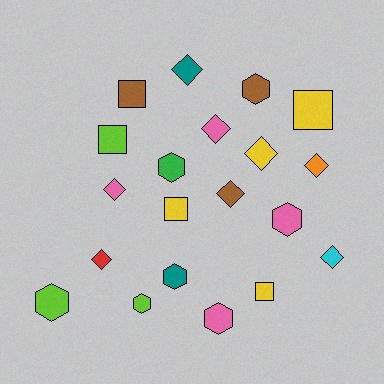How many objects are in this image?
There are 20 objects.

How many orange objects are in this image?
There is 1 orange object.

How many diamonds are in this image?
There are 8 diamonds.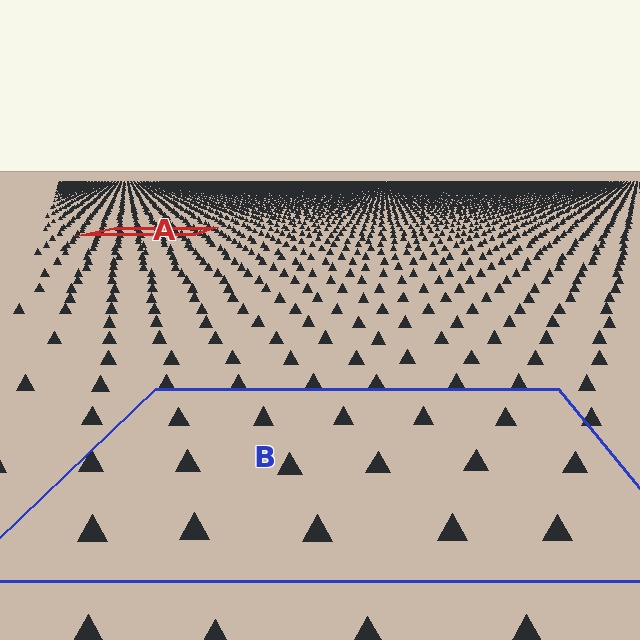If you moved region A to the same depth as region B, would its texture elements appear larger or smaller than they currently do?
They would appear larger. At a closer depth, the same texture elements are projected at a bigger on-screen size.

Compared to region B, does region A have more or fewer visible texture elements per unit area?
Region A has more texture elements per unit area — they are packed more densely because it is farther away.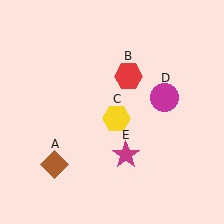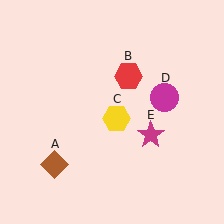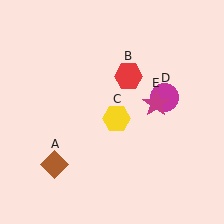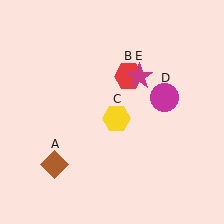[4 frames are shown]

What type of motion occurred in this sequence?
The magenta star (object E) rotated counterclockwise around the center of the scene.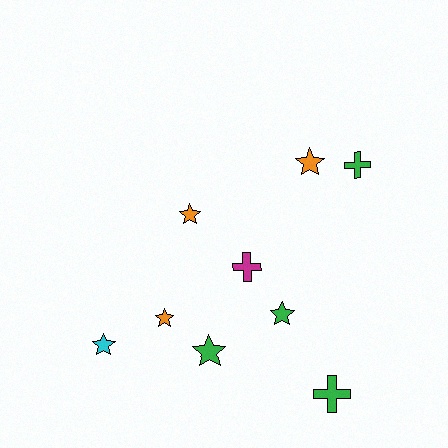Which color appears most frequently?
Green, with 4 objects.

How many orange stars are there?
There are 3 orange stars.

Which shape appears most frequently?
Star, with 6 objects.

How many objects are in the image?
There are 9 objects.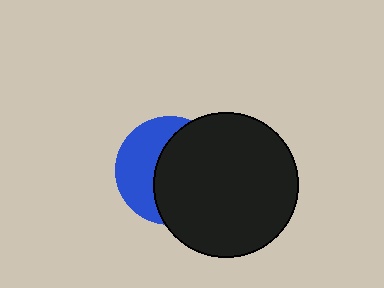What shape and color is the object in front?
The object in front is a black circle.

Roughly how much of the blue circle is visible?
A small part of it is visible (roughly 41%).